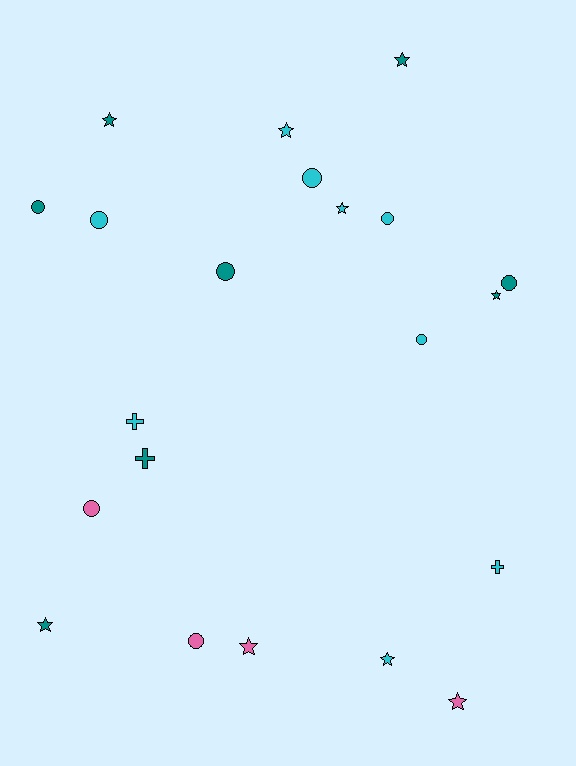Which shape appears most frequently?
Star, with 9 objects.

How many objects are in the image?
There are 21 objects.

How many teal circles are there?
There are 3 teal circles.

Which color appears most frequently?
Cyan, with 9 objects.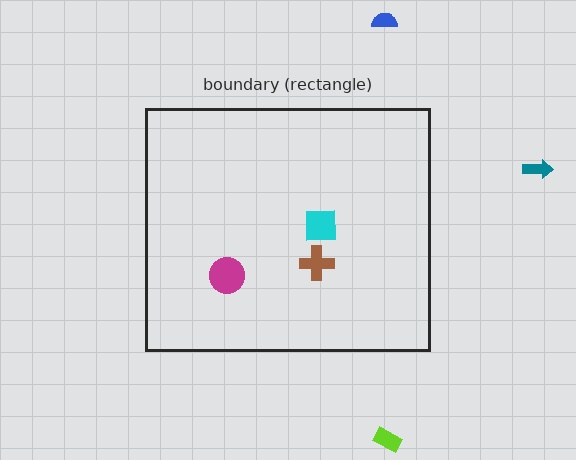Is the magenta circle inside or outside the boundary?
Inside.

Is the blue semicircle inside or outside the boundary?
Outside.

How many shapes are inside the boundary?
3 inside, 3 outside.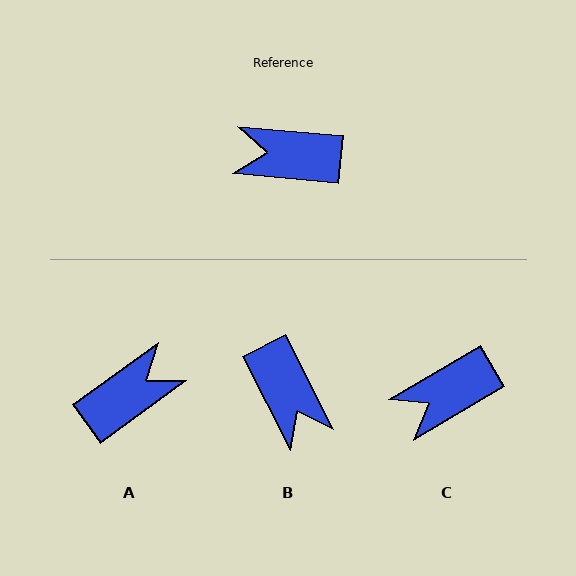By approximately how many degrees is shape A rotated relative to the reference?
Approximately 139 degrees clockwise.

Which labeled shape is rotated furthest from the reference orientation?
A, about 139 degrees away.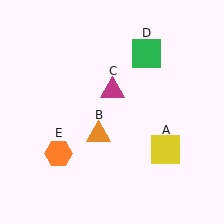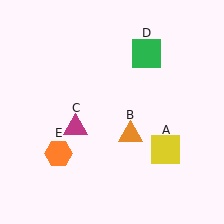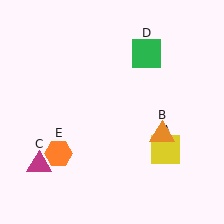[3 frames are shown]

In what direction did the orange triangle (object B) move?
The orange triangle (object B) moved right.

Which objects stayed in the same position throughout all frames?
Yellow square (object A) and green square (object D) and orange hexagon (object E) remained stationary.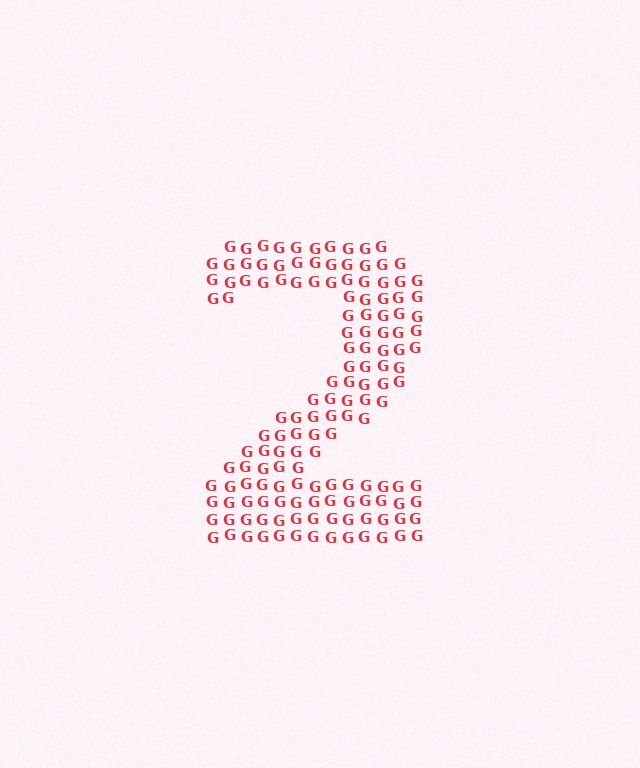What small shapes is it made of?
It is made of small letter G's.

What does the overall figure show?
The overall figure shows the digit 2.